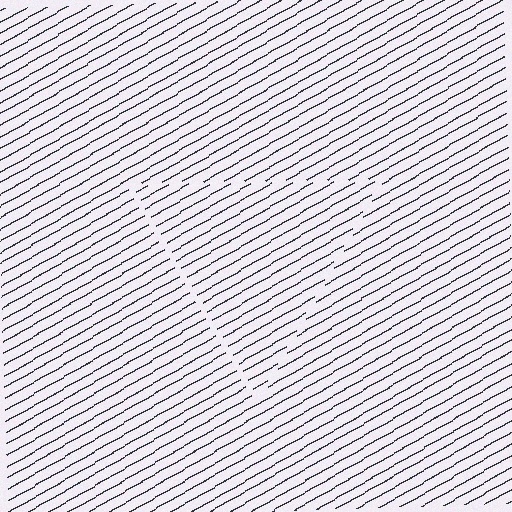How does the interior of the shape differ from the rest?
The interior of the shape contains the same grating, shifted by half a period — the contour is defined by the phase discontinuity where line-ends from the inner and outer gratings abut.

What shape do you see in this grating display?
An illusory triangle. The interior of the shape contains the same grating, shifted by half a period — the contour is defined by the phase discontinuity where line-ends from the inner and outer gratings abut.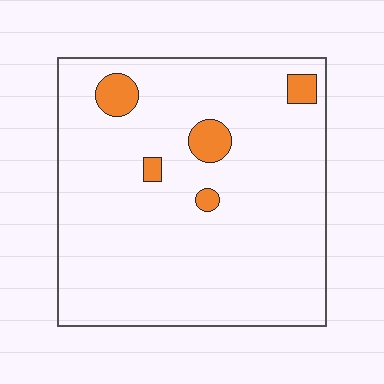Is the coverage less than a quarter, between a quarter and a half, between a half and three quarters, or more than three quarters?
Less than a quarter.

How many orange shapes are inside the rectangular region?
5.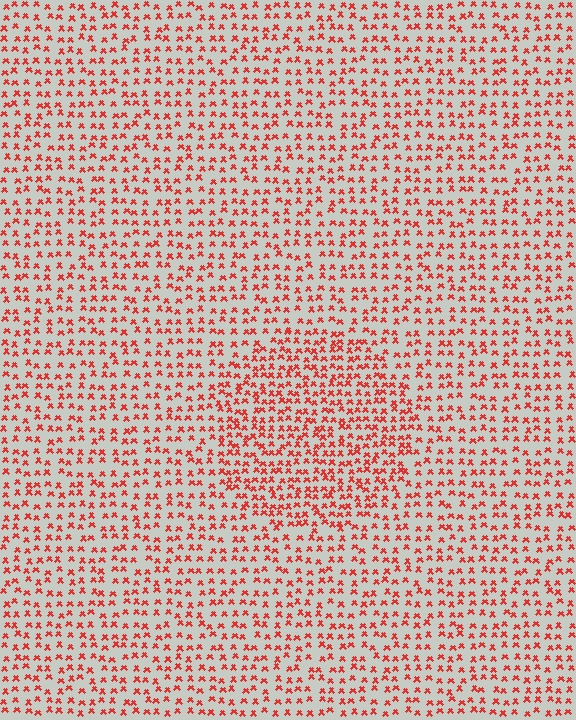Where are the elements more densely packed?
The elements are more densely packed inside the circle boundary.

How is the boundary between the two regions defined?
The boundary is defined by a change in element density (approximately 1.6x ratio). All elements are the same color, size, and shape.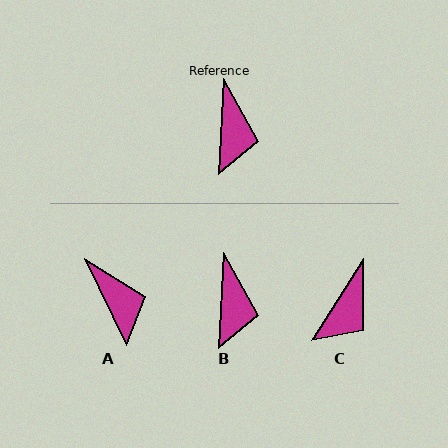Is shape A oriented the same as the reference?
No, it is off by about 29 degrees.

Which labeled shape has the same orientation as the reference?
B.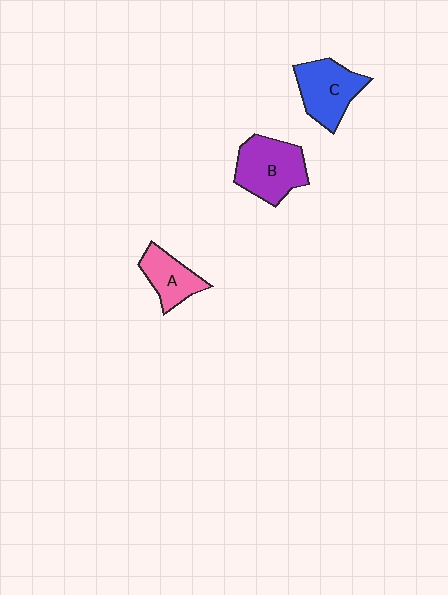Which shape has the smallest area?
Shape A (pink).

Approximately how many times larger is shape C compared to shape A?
Approximately 1.3 times.